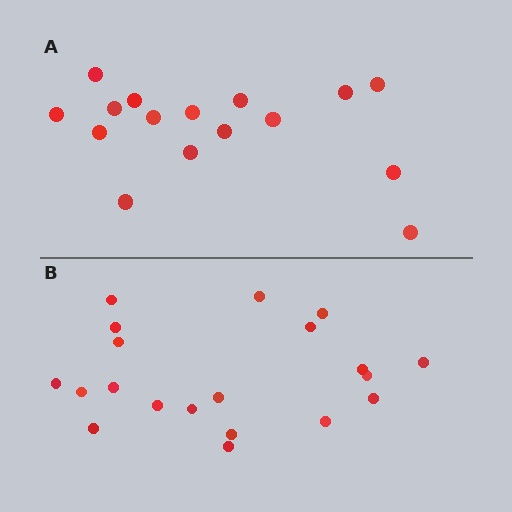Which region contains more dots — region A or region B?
Region B (the bottom region) has more dots.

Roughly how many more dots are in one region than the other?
Region B has about 4 more dots than region A.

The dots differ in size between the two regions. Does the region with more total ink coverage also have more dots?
No. Region A has more total ink coverage because its dots are larger, but region B actually contains more individual dots. Total area can be misleading — the number of items is what matters here.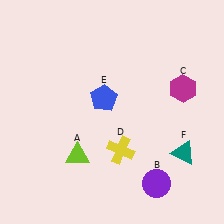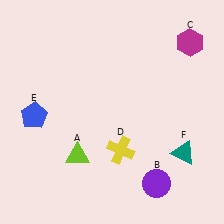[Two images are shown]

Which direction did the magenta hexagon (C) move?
The magenta hexagon (C) moved up.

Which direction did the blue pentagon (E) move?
The blue pentagon (E) moved left.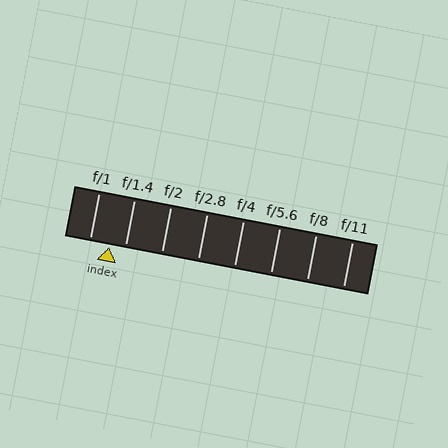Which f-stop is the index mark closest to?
The index mark is closest to f/1.4.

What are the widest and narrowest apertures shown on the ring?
The widest aperture shown is f/1 and the narrowest is f/11.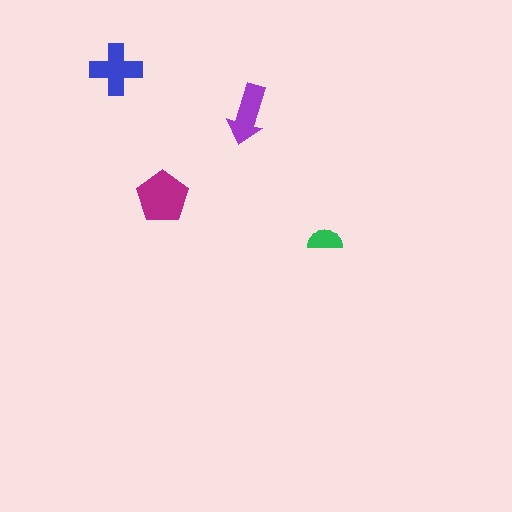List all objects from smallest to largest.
The green semicircle, the purple arrow, the blue cross, the magenta pentagon.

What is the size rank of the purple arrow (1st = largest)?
3rd.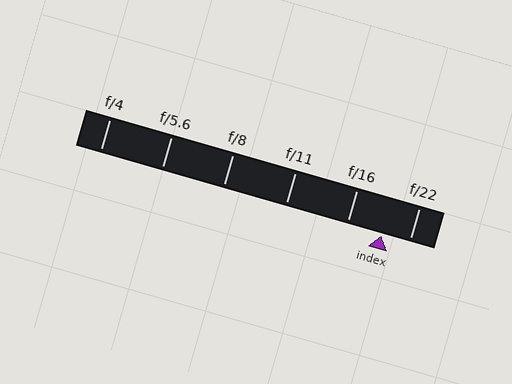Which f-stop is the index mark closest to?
The index mark is closest to f/22.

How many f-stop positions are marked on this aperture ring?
There are 6 f-stop positions marked.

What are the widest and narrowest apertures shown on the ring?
The widest aperture shown is f/4 and the narrowest is f/22.